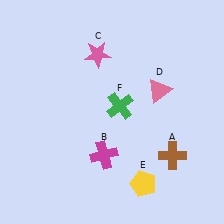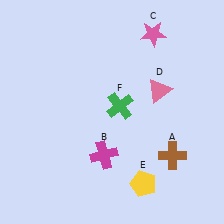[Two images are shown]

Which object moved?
The pink star (C) moved right.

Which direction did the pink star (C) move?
The pink star (C) moved right.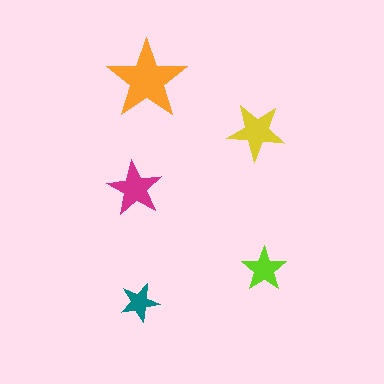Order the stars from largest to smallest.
the orange one, the yellow one, the magenta one, the lime one, the teal one.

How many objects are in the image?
There are 5 objects in the image.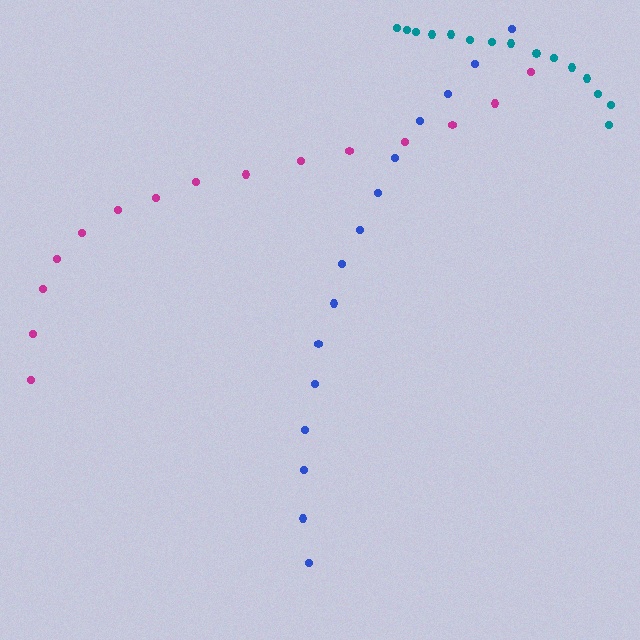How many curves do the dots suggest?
There are 3 distinct paths.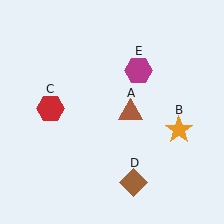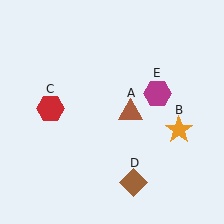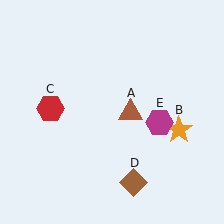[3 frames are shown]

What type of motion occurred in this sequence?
The magenta hexagon (object E) rotated clockwise around the center of the scene.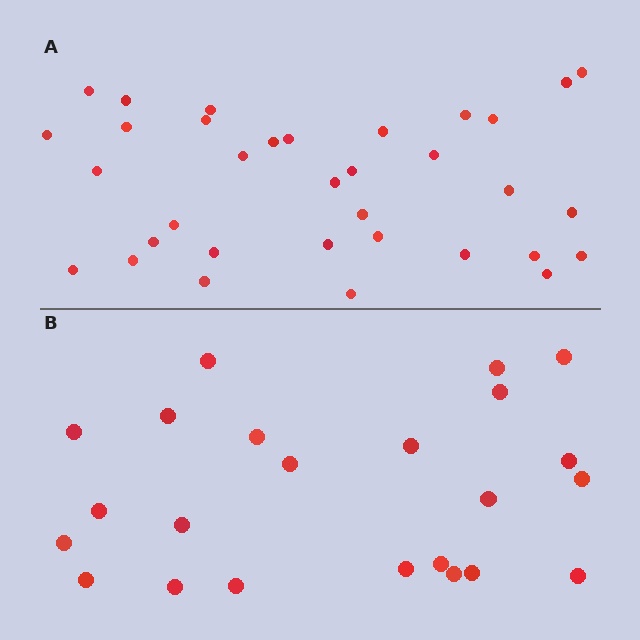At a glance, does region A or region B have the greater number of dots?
Region A (the top region) has more dots.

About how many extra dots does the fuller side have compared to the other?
Region A has roughly 12 or so more dots than region B.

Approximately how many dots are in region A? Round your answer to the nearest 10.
About 30 dots. (The exact count is 34, which rounds to 30.)